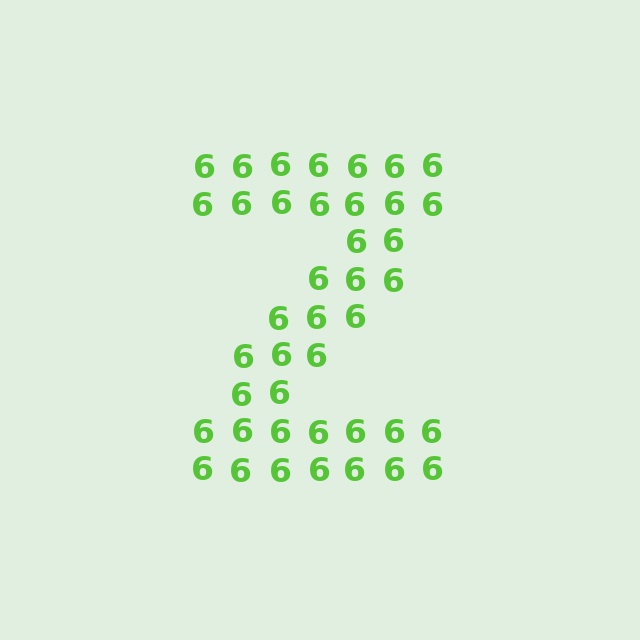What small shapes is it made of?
It is made of small digit 6's.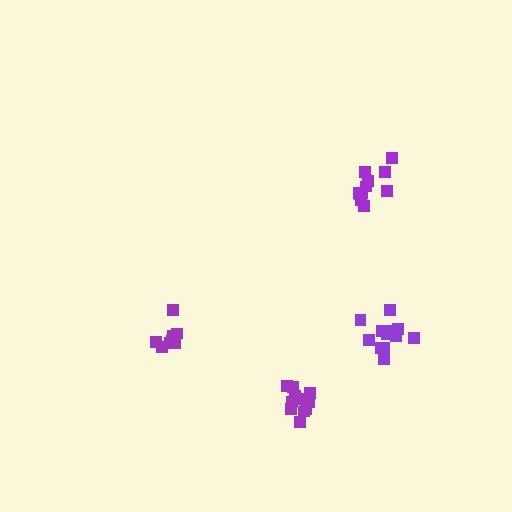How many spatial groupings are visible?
There are 4 spatial groupings.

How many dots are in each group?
Group 1: 13 dots, Group 2: 11 dots, Group 3: 8 dots, Group 4: 12 dots (44 total).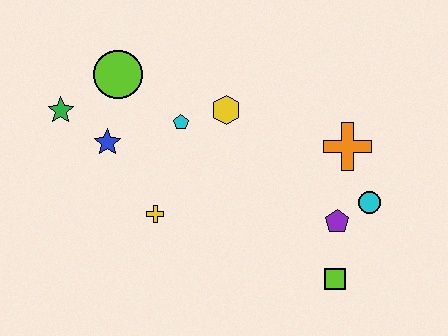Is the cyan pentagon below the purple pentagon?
No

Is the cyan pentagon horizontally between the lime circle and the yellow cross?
No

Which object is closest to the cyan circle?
The purple pentagon is closest to the cyan circle.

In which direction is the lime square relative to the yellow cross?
The lime square is to the right of the yellow cross.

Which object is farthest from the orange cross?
The green star is farthest from the orange cross.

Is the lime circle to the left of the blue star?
No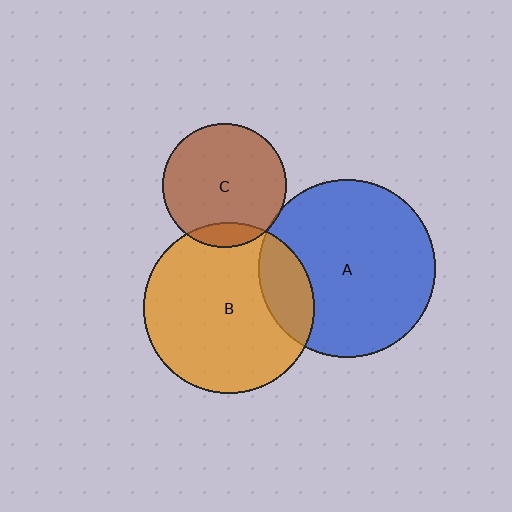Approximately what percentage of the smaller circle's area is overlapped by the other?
Approximately 20%.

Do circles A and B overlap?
Yes.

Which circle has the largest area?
Circle A (blue).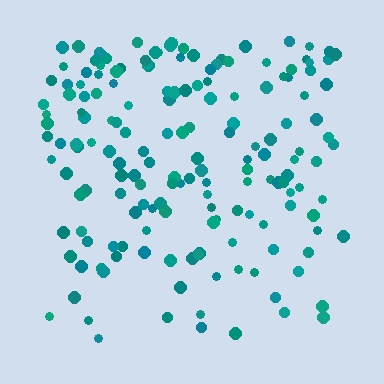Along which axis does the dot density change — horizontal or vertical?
Vertical.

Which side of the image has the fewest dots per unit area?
The bottom.